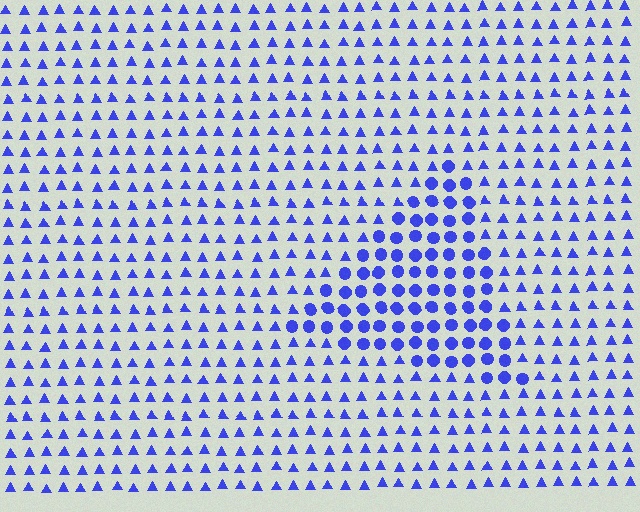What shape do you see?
I see a triangle.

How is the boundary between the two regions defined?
The boundary is defined by a change in element shape: circles inside vs. triangles outside. All elements share the same color and spacing.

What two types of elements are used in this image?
The image uses circles inside the triangle region and triangles outside it.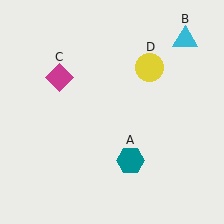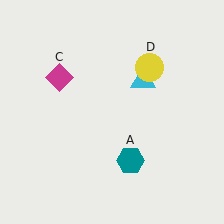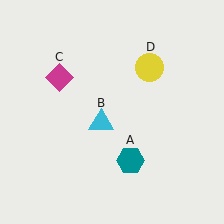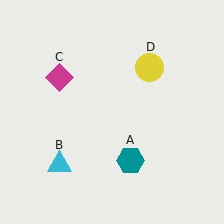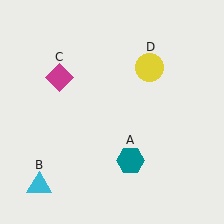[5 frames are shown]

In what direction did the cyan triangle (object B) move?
The cyan triangle (object B) moved down and to the left.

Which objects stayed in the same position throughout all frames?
Teal hexagon (object A) and magenta diamond (object C) and yellow circle (object D) remained stationary.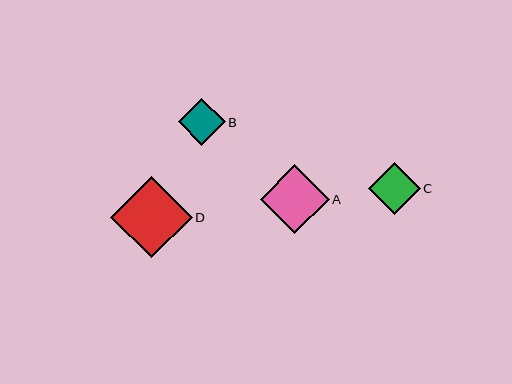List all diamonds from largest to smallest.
From largest to smallest: D, A, C, B.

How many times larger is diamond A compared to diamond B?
Diamond A is approximately 1.5 times the size of diamond B.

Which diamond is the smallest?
Diamond B is the smallest with a size of approximately 47 pixels.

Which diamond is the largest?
Diamond D is the largest with a size of approximately 81 pixels.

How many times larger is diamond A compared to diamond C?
Diamond A is approximately 1.3 times the size of diamond C.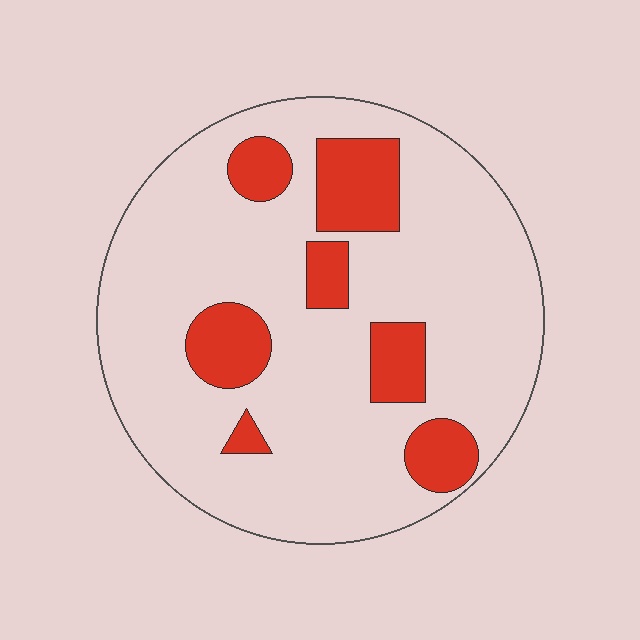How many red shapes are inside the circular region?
7.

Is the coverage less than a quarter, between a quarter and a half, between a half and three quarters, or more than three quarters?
Less than a quarter.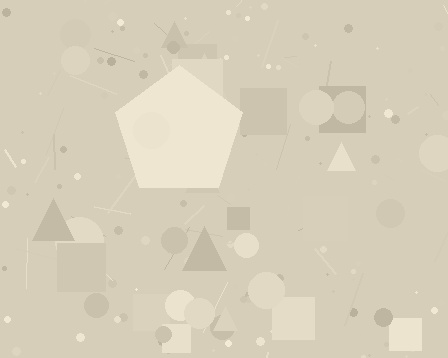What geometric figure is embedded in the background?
A pentagon is embedded in the background.